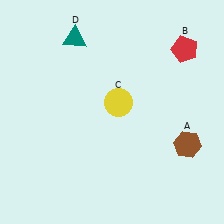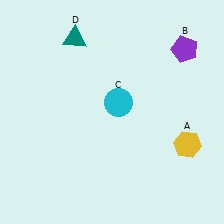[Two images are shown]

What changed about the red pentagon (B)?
In Image 1, B is red. In Image 2, it changed to purple.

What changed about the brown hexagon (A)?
In Image 1, A is brown. In Image 2, it changed to yellow.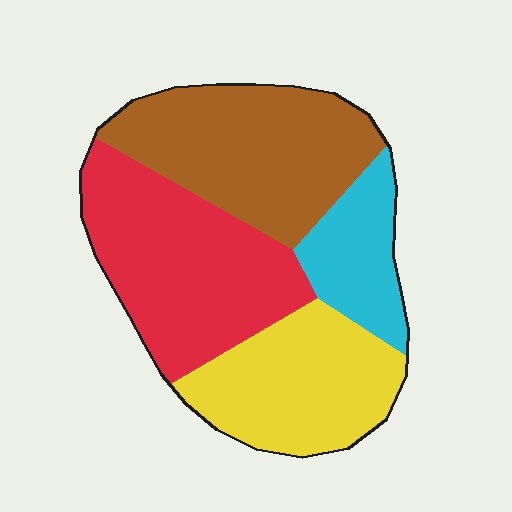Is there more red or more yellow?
Red.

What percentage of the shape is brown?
Brown covers roughly 30% of the shape.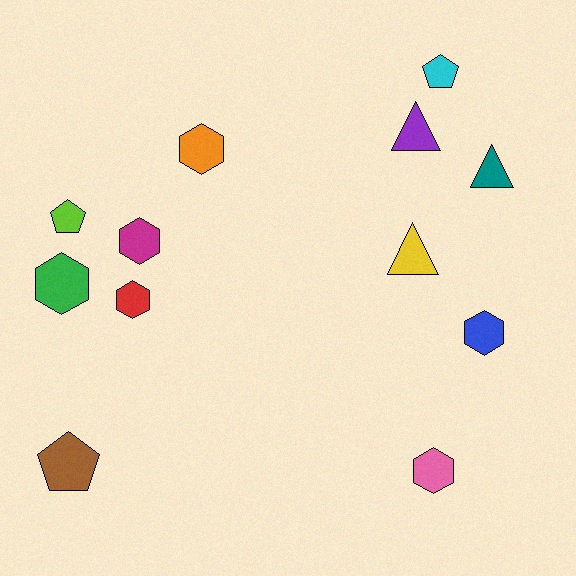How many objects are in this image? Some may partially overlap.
There are 12 objects.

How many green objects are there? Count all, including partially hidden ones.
There is 1 green object.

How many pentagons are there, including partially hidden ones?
There are 3 pentagons.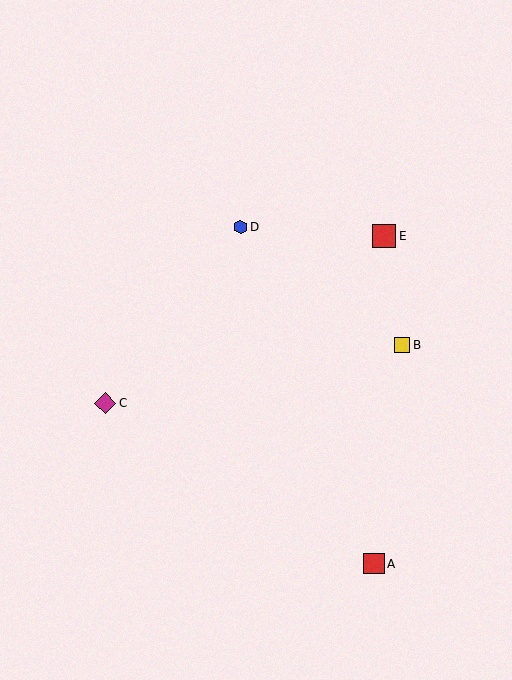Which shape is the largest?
The red square (labeled E) is the largest.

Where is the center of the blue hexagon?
The center of the blue hexagon is at (240, 227).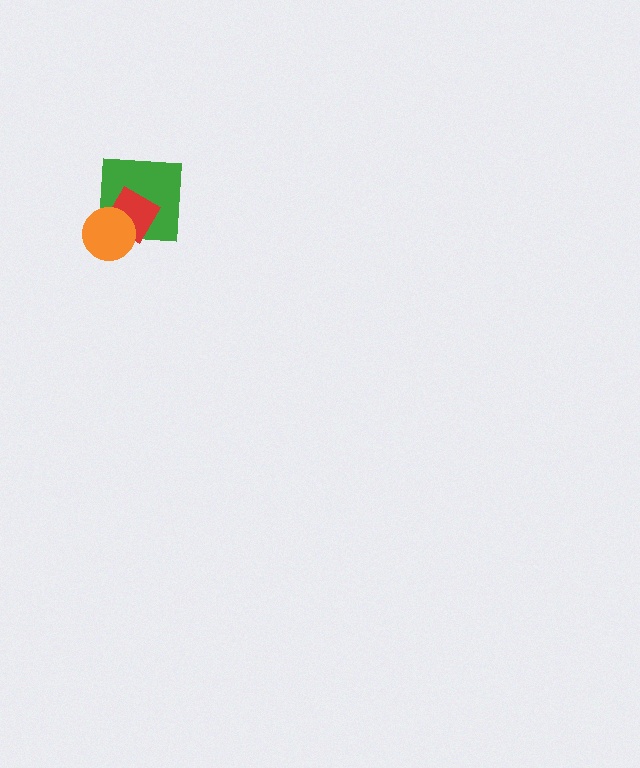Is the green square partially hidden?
Yes, it is partially covered by another shape.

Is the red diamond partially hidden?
Yes, it is partially covered by another shape.